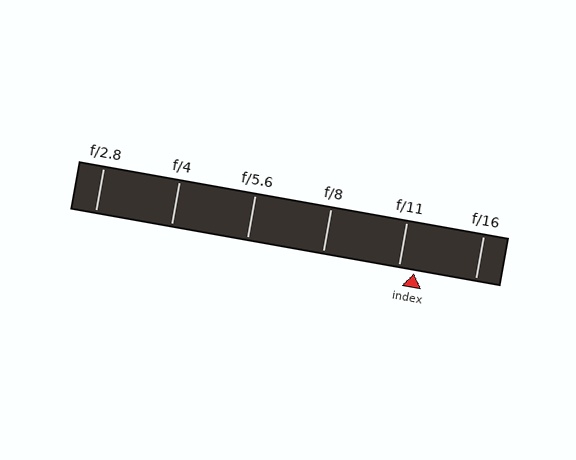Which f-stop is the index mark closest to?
The index mark is closest to f/11.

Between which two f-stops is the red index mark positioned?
The index mark is between f/11 and f/16.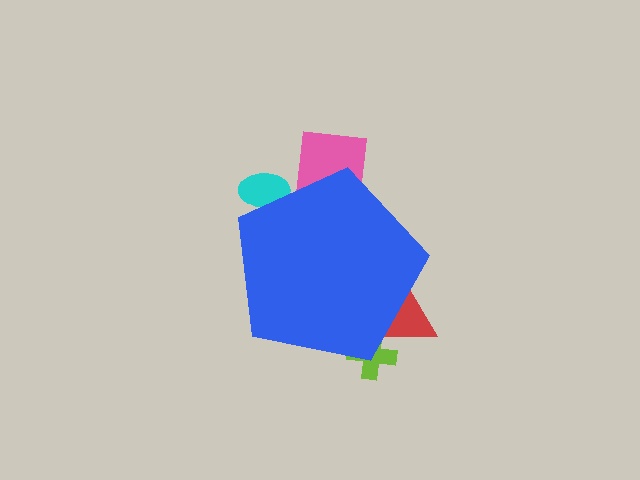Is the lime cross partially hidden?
Yes, the lime cross is partially hidden behind the blue pentagon.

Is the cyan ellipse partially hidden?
Yes, the cyan ellipse is partially hidden behind the blue pentagon.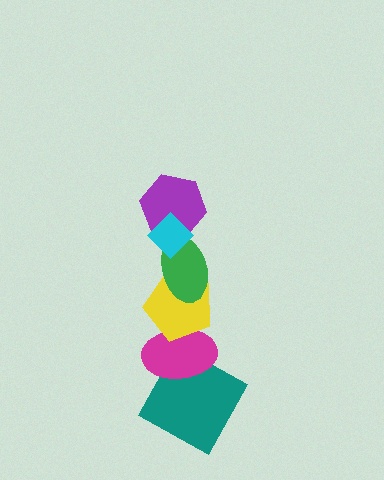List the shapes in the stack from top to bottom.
From top to bottom: the cyan diamond, the purple hexagon, the green ellipse, the yellow pentagon, the magenta ellipse, the teal square.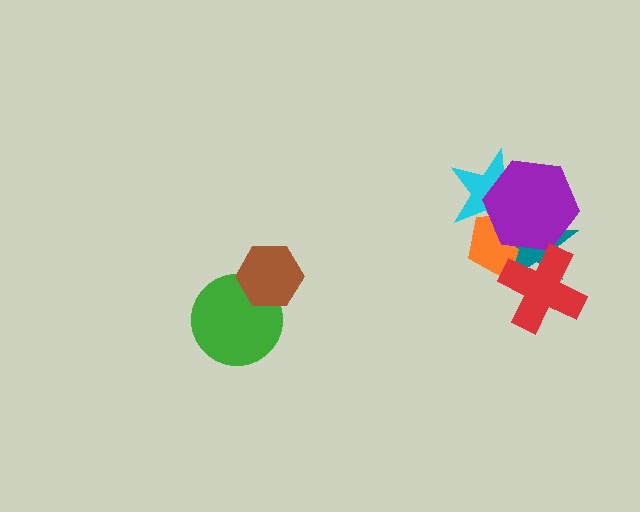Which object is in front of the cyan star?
The purple hexagon is in front of the cyan star.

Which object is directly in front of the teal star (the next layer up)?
The cyan star is directly in front of the teal star.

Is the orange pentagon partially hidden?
Yes, it is partially covered by another shape.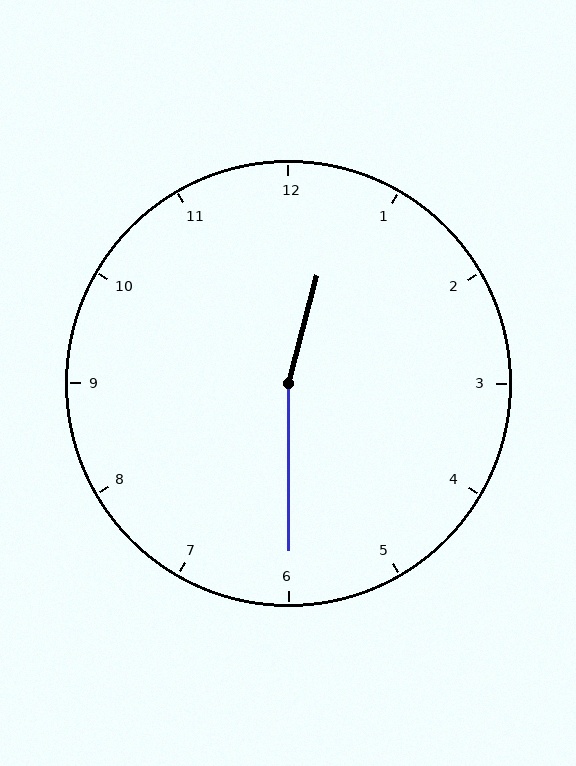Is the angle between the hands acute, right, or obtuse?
It is obtuse.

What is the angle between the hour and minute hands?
Approximately 165 degrees.